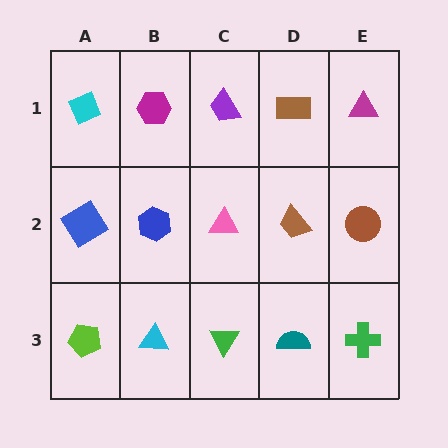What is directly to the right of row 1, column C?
A brown rectangle.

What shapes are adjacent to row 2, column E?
A magenta triangle (row 1, column E), a green cross (row 3, column E), a brown trapezoid (row 2, column D).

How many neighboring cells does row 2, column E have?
3.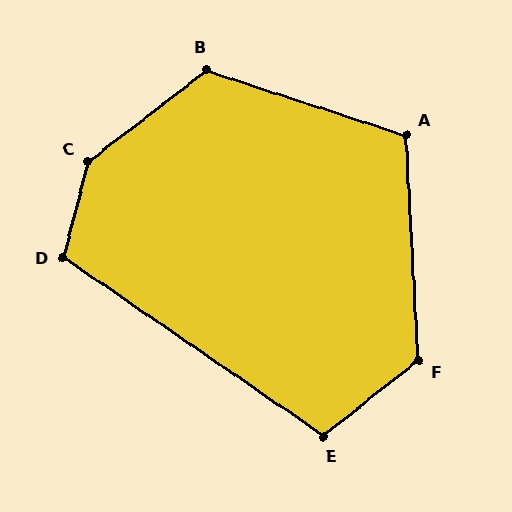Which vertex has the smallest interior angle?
E, at approximately 107 degrees.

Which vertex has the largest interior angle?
C, at approximately 142 degrees.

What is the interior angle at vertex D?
Approximately 110 degrees (obtuse).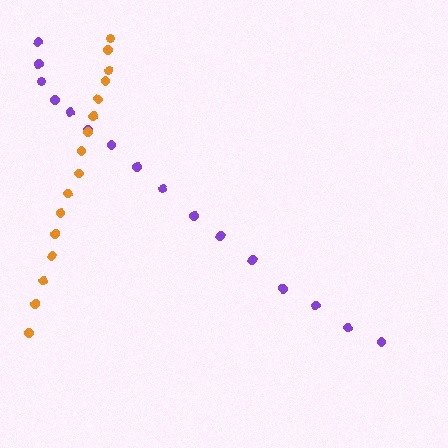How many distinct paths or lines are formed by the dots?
There are 2 distinct paths.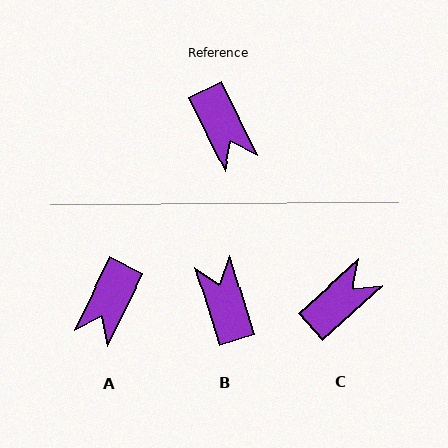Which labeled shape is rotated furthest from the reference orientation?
B, about 172 degrees away.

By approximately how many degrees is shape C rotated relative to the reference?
Approximately 106 degrees counter-clockwise.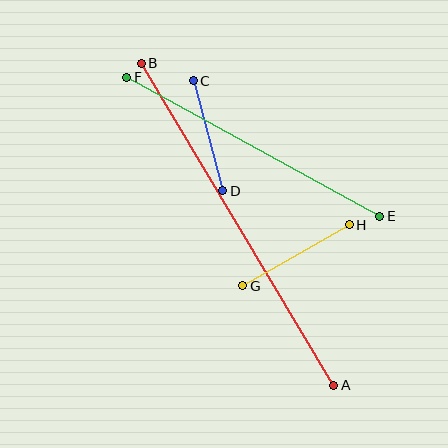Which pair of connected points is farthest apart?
Points A and B are farthest apart.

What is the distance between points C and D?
The distance is approximately 114 pixels.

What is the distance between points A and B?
The distance is approximately 375 pixels.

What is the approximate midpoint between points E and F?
The midpoint is at approximately (253, 147) pixels.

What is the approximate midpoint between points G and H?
The midpoint is at approximately (296, 255) pixels.